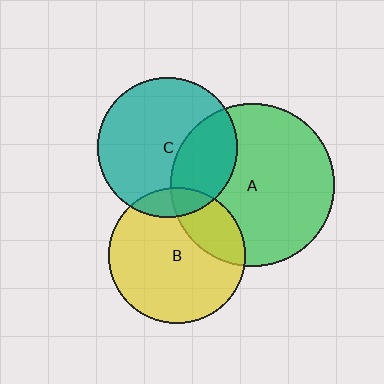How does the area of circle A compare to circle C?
Approximately 1.4 times.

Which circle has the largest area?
Circle A (green).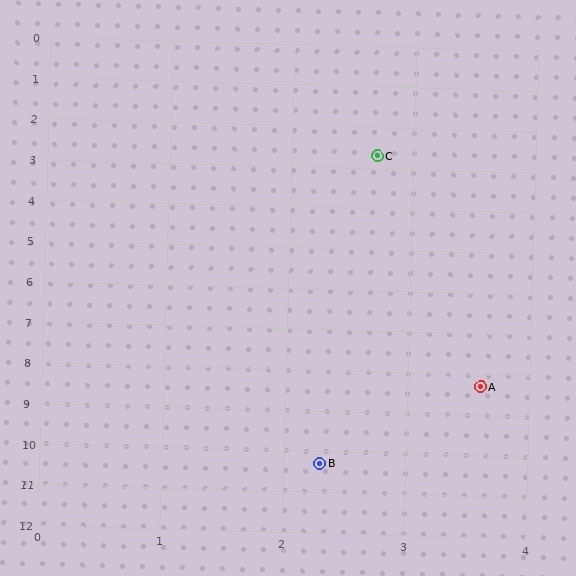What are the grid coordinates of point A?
Point A is at approximately (3.6, 8.3).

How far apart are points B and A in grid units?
Points B and A are about 2.4 grid units apart.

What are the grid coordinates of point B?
Point B is at approximately (2.3, 10.3).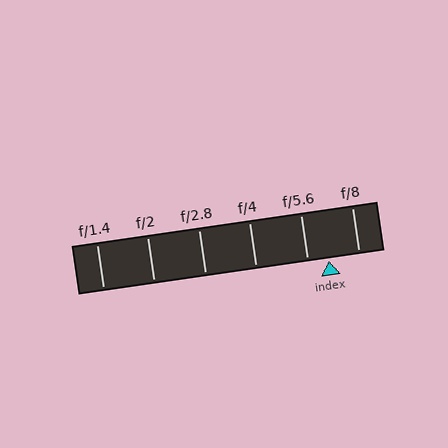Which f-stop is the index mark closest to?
The index mark is closest to f/5.6.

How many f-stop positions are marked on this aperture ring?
There are 6 f-stop positions marked.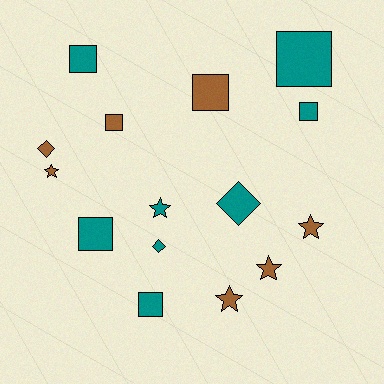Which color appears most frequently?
Teal, with 8 objects.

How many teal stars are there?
There is 1 teal star.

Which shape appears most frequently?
Square, with 7 objects.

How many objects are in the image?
There are 15 objects.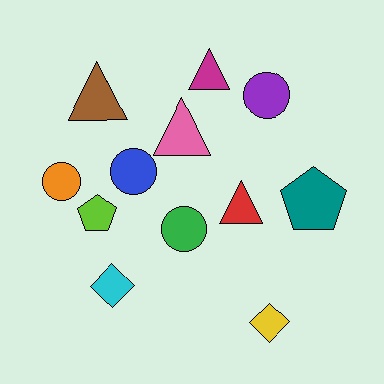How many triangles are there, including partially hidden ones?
There are 4 triangles.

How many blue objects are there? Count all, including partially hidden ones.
There is 1 blue object.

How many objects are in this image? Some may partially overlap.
There are 12 objects.